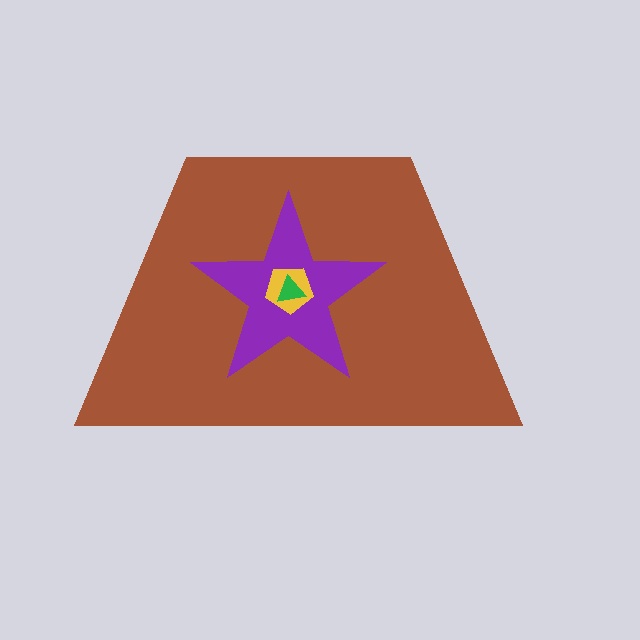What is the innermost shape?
The green triangle.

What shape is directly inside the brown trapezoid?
The purple star.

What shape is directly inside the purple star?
The yellow pentagon.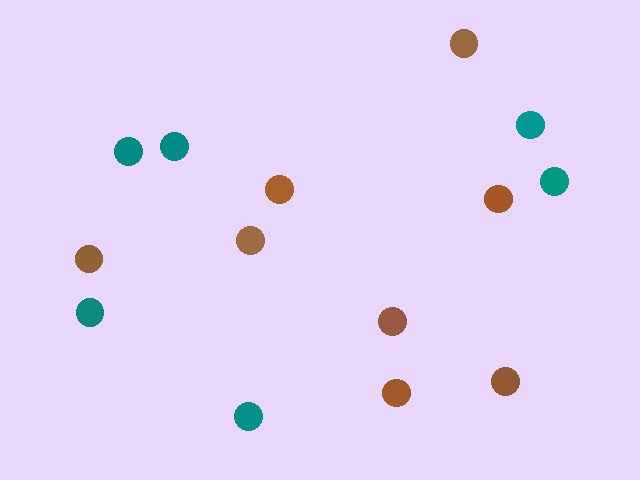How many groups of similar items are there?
There are 2 groups: one group of brown circles (8) and one group of teal circles (6).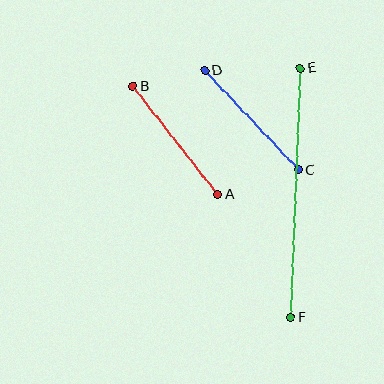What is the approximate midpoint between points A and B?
The midpoint is at approximately (175, 140) pixels.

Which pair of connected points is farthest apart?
Points E and F are farthest apart.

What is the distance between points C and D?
The distance is approximately 137 pixels.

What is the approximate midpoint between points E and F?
The midpoint is at approximately (295, 193) pixels.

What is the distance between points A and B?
The distance is approximately 138 pixels.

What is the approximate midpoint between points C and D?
The midpoint is at approximately (251, 120) pixels.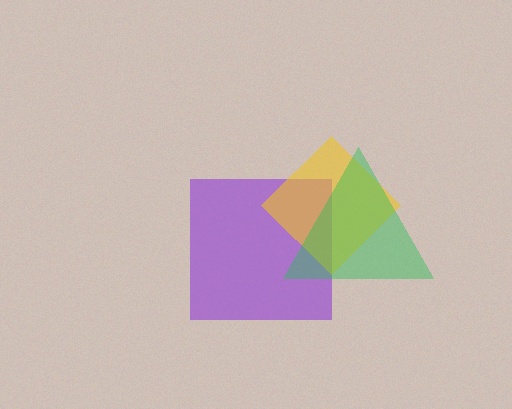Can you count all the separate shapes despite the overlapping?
Yes, there are 3 separate shapes.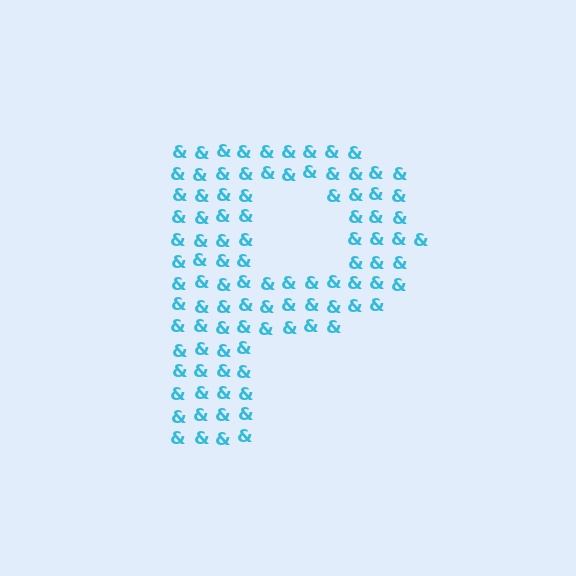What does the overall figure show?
The overall figure shows the letter P.